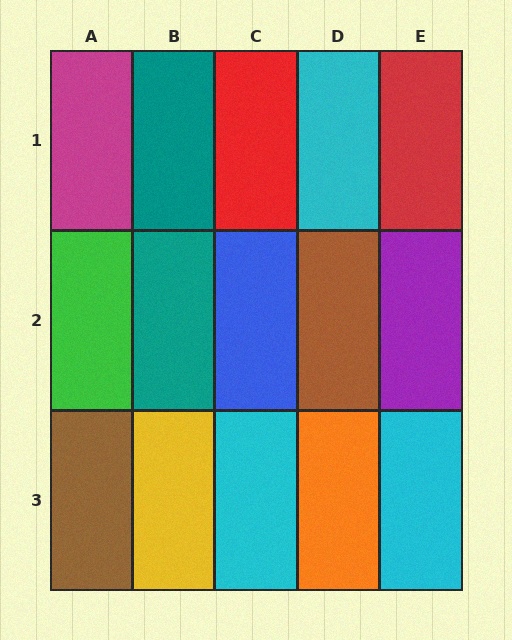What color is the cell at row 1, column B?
Teal.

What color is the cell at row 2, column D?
Brown.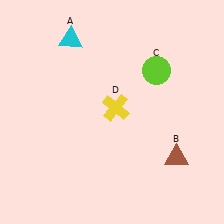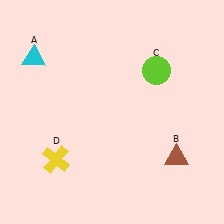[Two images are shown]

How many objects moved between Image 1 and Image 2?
2 objects moved between the two images.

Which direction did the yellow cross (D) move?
The yellow cross (D) moved left.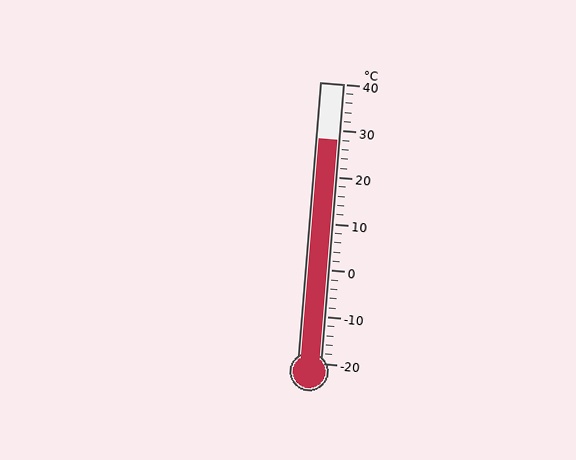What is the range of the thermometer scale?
The thermometer scale ranges from -20°C to 40°C.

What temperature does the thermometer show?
The thermometer shows approximately 28°C.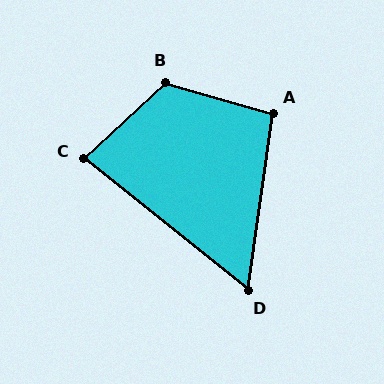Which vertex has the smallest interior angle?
D, at approximately 60 degrees.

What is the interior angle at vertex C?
Approximately 82 degrees (acute).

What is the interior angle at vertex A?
Approximately 98 degrees (obtuse).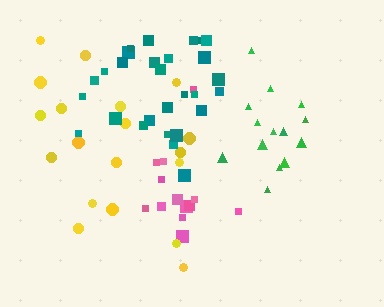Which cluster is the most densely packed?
Teal.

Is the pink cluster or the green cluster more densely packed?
Pink.